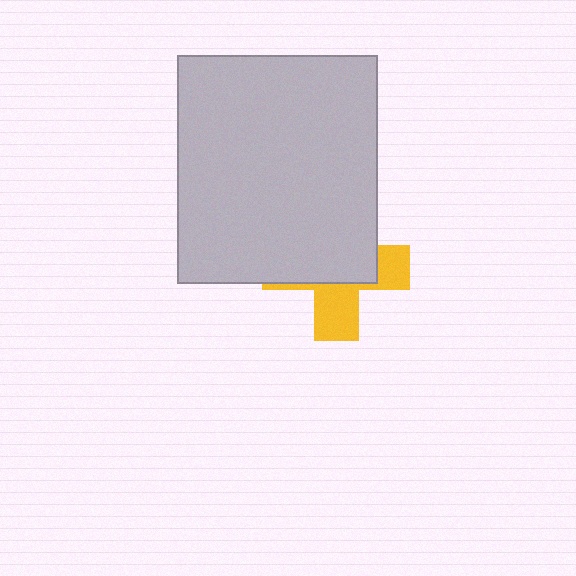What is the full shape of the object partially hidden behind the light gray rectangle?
The partially hidden object is a yellow cross.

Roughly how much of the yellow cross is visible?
A small part of it is visible (roughly 40%).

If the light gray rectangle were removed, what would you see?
You would see the complete yellow cross.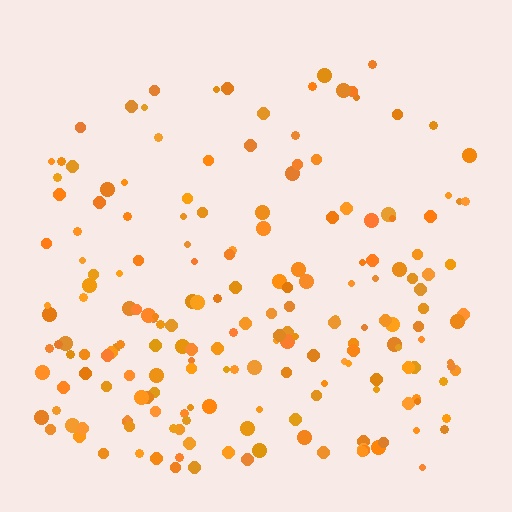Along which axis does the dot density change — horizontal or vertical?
Vertical.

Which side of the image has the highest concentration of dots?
The bottom.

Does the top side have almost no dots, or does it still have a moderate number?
Still a moderate number, just noticeably fewer than the bottom.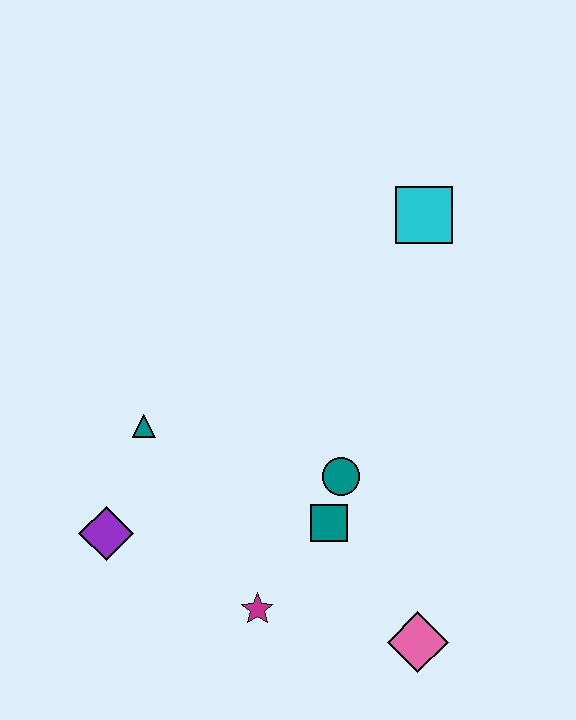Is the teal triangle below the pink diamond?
No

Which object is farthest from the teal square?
The cyan square is farthest from the teal square.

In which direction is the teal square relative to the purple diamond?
The teal square is to the right of the purple diamond.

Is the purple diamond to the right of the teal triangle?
No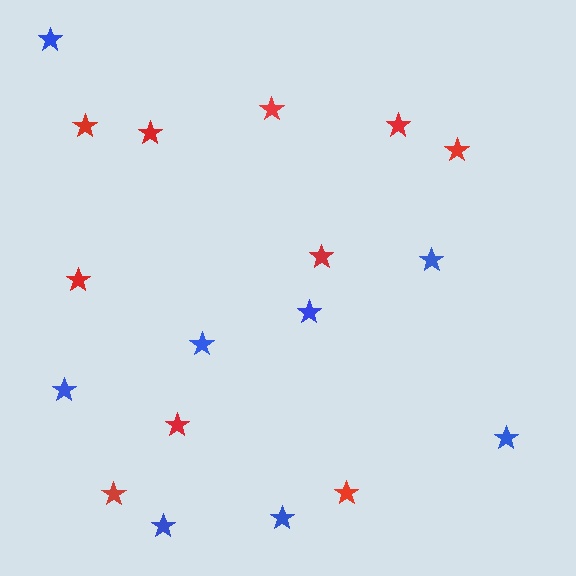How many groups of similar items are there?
There are 2 groups: one group of red stars (10) and one group of blue stars (8).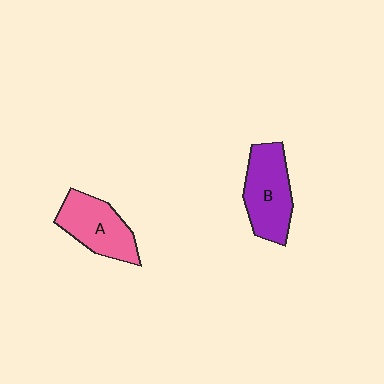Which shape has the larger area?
Shape B (purple).